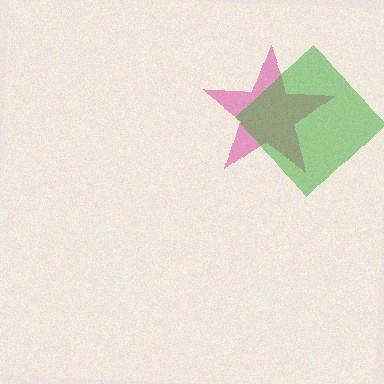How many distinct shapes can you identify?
There are 2 distinct shapes: a magenta star, a green diamond.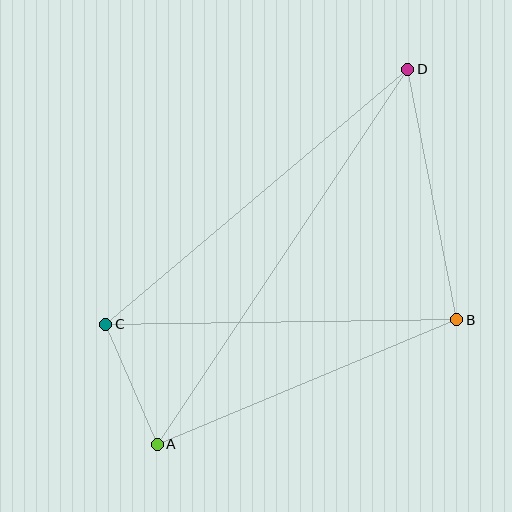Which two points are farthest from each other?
Points A and D are farthest from each other.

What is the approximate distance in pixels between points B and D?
The distance between B and D is approximately 256 pixels.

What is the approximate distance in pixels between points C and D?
The distance between C and D is approximately 396 pixels.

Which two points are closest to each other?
Points A and C are closest to each other.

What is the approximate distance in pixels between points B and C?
The distance between B and C is approximately 351 pixels.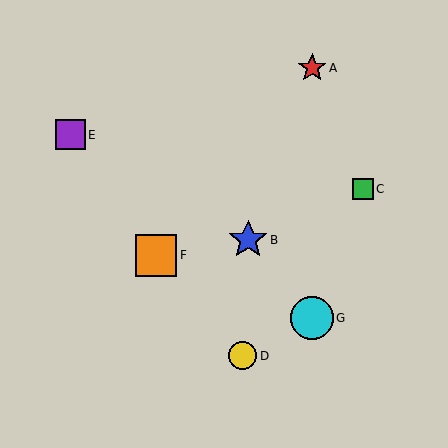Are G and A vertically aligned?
Yes, both are at x≈312.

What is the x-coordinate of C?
Object C is at x≈363.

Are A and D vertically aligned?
No, A is at x≈312 and D is at x≈243.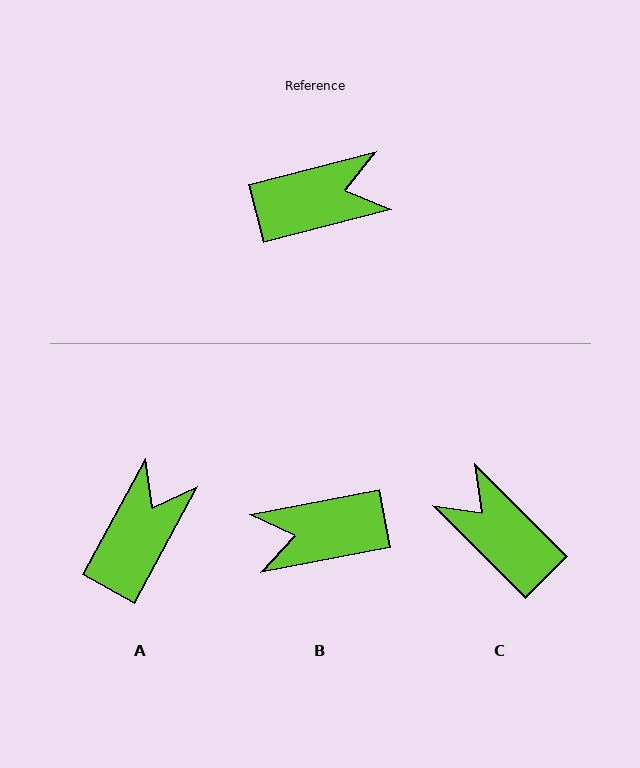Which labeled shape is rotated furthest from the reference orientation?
B, about 177 degrees away.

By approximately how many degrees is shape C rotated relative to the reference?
Approximately 121 degrees counter-clockwise.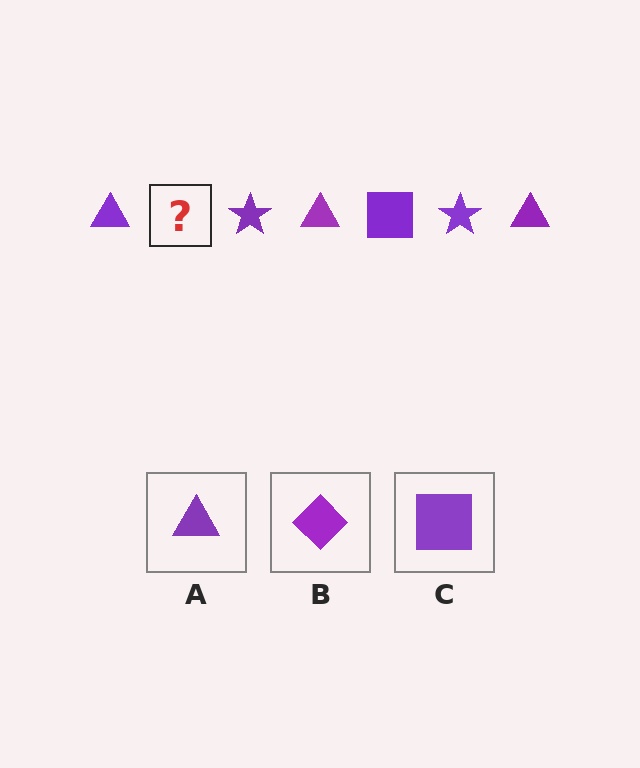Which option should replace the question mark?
Option C.